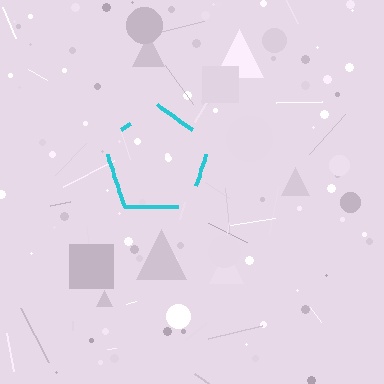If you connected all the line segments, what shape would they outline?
They would outline a pentagon.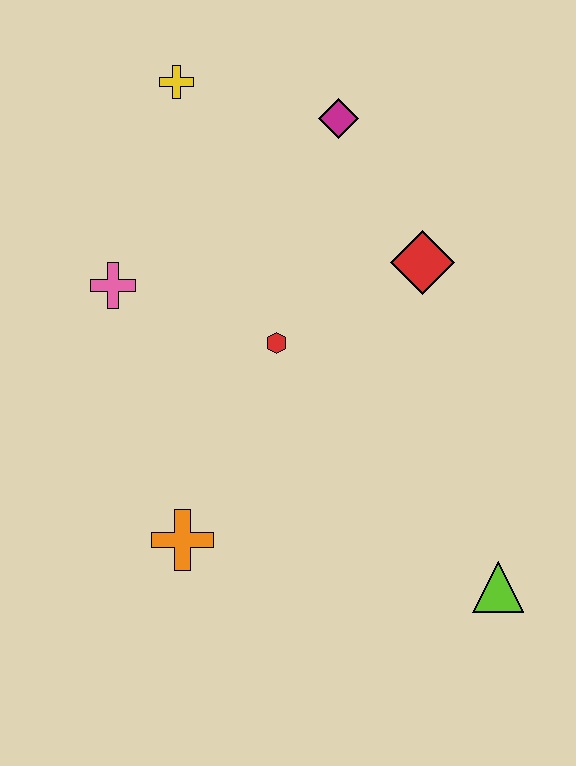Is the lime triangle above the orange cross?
No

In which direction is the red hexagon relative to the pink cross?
The red hexagon is to the right of the pink cross.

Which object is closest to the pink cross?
The red hexagon is closest to the pink cross.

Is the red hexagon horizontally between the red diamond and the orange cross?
Yes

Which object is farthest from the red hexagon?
The lime triangle is farthest from the red hexagon.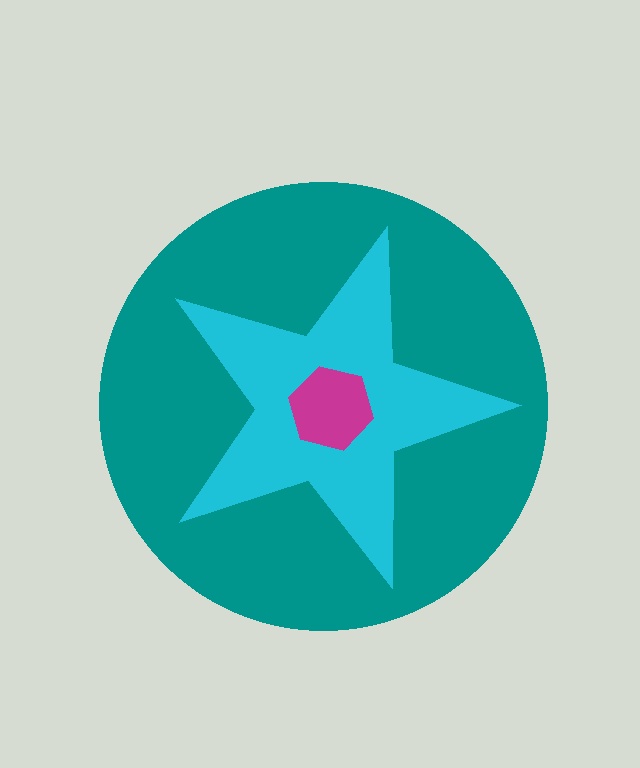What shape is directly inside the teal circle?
The cyan star.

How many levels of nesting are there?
3.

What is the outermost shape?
The teal circle.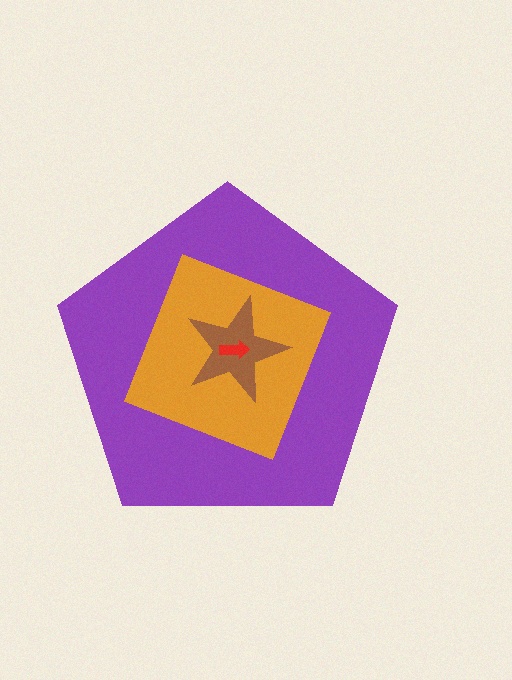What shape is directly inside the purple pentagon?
The orange square.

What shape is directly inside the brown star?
The red arrow.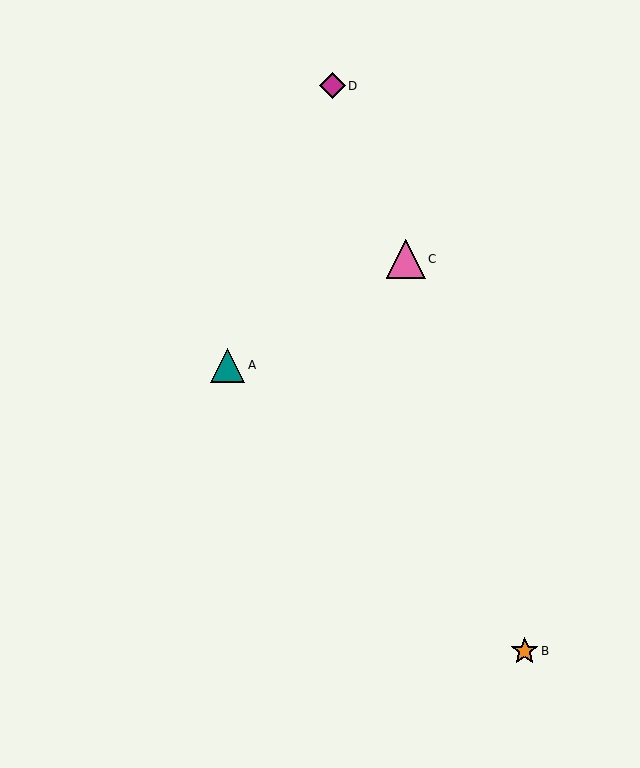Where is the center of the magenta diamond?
The center of the magenta diamond is at (332, 86).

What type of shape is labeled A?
Shape A is a teal triangle.